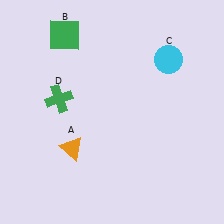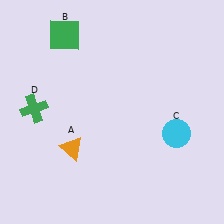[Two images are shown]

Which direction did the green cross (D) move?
The green cross (D) moved left.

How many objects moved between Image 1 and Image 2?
2 objects moved between the two images.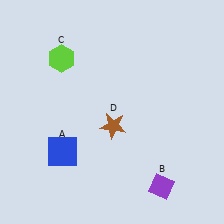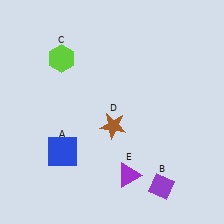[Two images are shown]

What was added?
A purple triangle (E) was added in Image 2.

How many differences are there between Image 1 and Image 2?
There is 1 difference between the two images.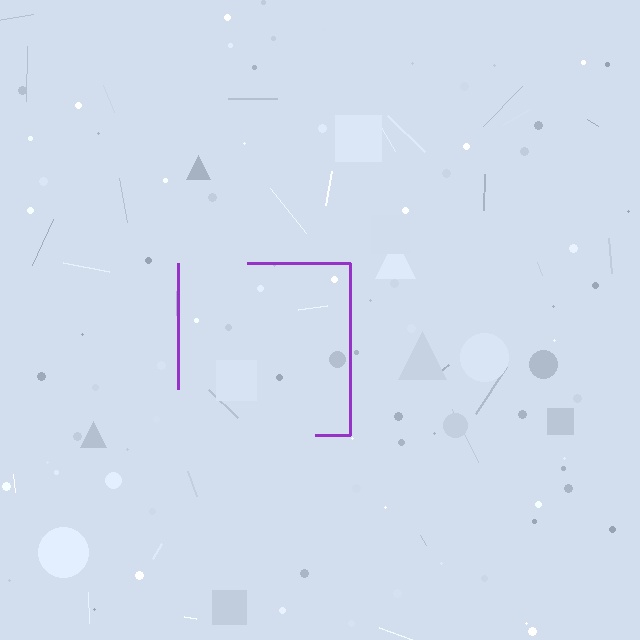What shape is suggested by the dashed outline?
The dashed outline suggests a square.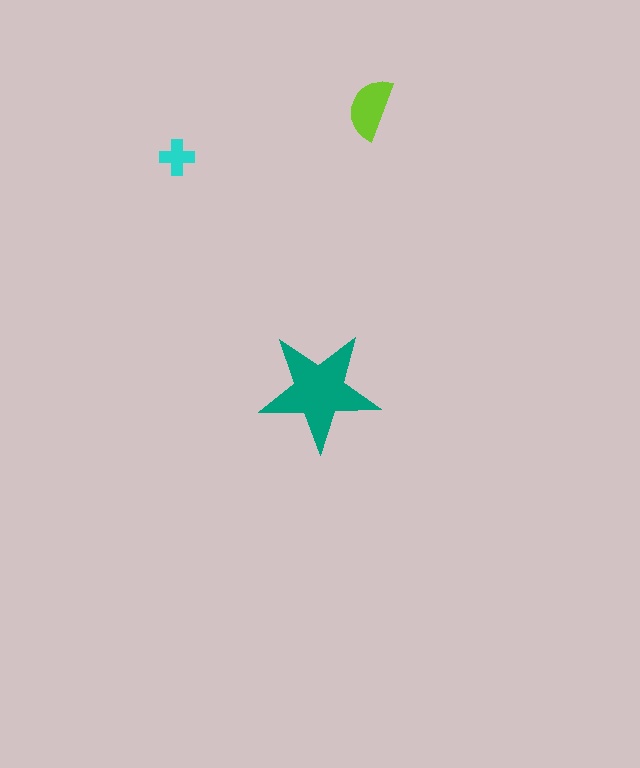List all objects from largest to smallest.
The teal star, the lime semicircle, the cyan cross.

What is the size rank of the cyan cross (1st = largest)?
3rd.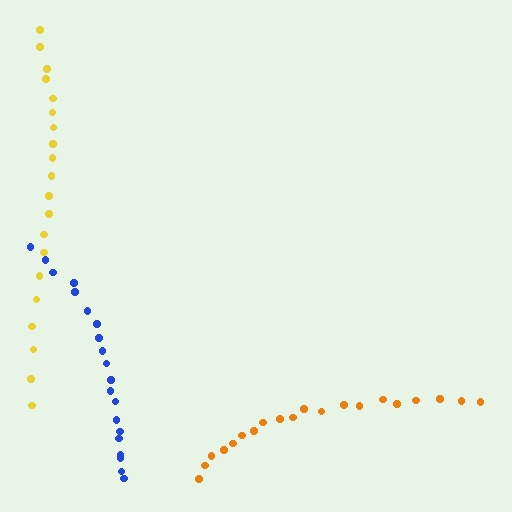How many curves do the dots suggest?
There are 3 distinct paths.